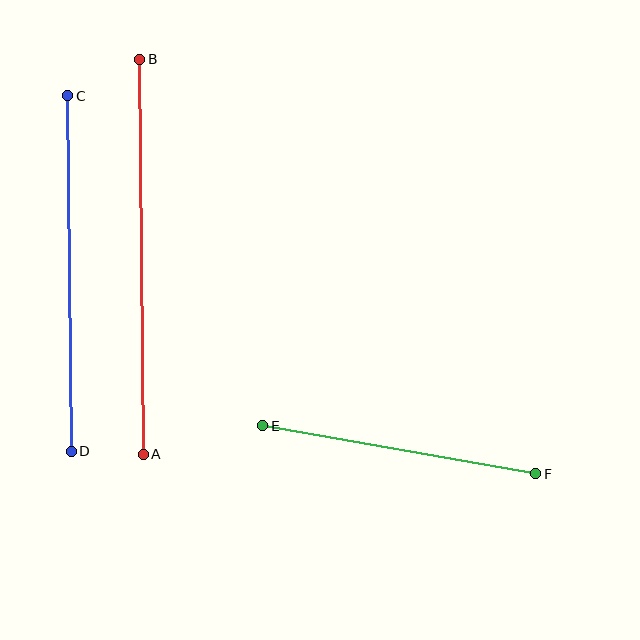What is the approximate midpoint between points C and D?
The midpoint is at approximately (70, 274) pixels.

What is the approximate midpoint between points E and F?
The midpoint is at approximately (399, 450) pixels.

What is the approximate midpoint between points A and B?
The midpoint is at approximately (142, 257) pixels.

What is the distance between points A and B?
The distance is approximately 395 pixels.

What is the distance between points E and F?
The distance is approximately 277 pixels.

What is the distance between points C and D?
The distance is approximately 356 pixels.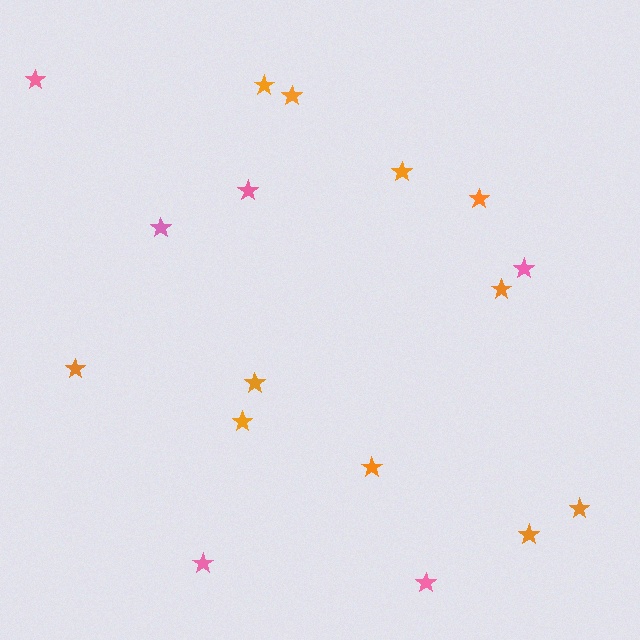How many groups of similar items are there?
There are 2 groups: one group of orange stars (11) and one group of pink stars (6).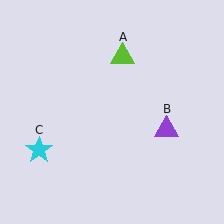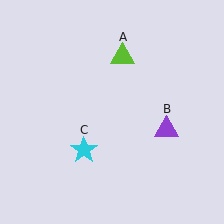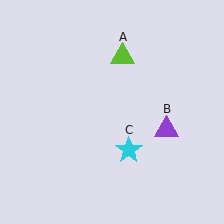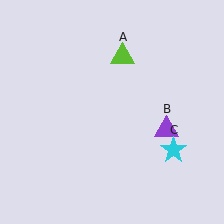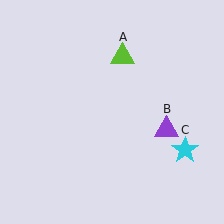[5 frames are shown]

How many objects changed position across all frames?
1 object changed position: cyan star (object C).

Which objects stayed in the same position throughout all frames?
Lime triangle (object A) and purple triangle (object B) remained stationary.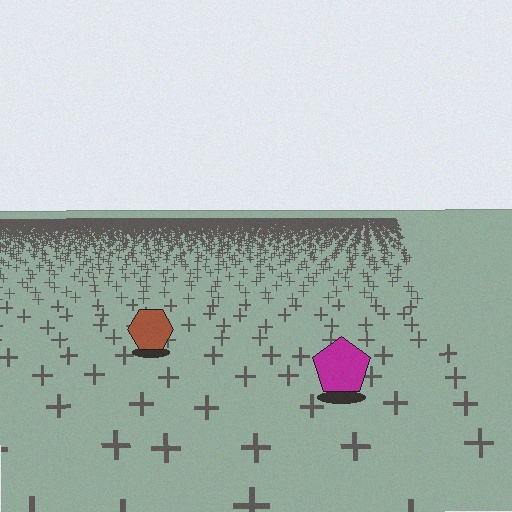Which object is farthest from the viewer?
The brown hexagon is farthest from the viewer. It appears smaller and the ground texture around it is denser.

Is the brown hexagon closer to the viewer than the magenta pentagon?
No. The magenta pentagon is closer — you can tell from the texture gradient: the ground texture is coarser near it.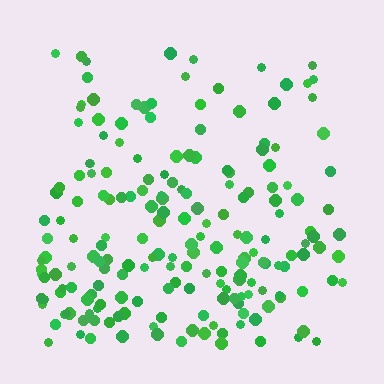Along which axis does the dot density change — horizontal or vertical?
Vertical.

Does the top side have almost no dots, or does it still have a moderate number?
Still a moderate number, just noticeably fewer than the bottom.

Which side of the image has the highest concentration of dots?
The bottom.